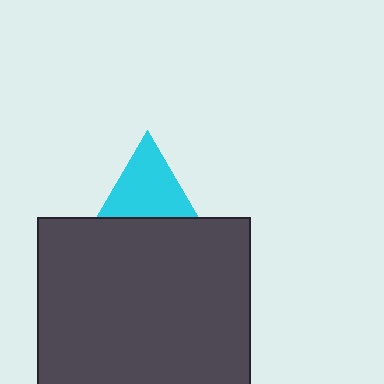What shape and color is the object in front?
The object in front is a dark gray square.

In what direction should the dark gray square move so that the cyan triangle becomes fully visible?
The dark gray square should move down. That is the shortest direction to clear the overlap and leave the cyan triangle fully visible.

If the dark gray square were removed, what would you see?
You would see the complete cyan triangle.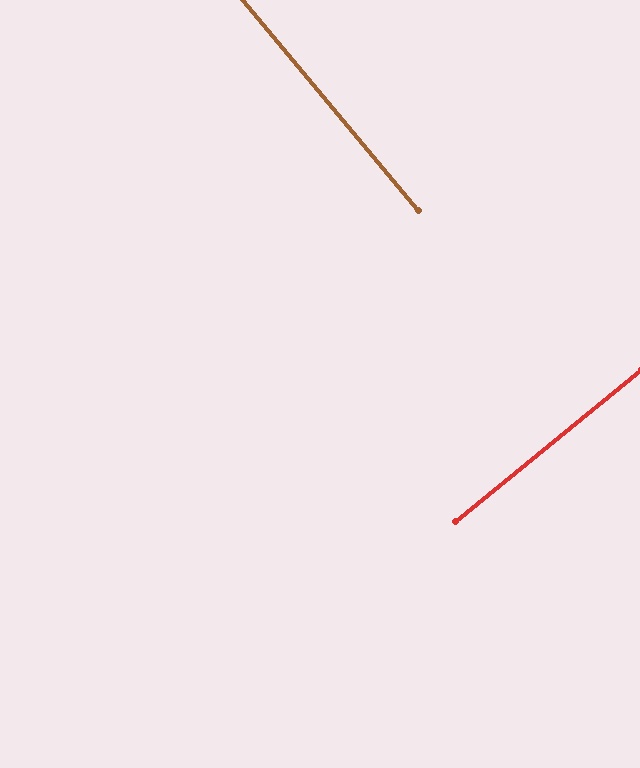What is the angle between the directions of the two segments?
Approximately 90 degrees.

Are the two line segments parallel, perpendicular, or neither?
Perpendicular — they meet at approximately 90°.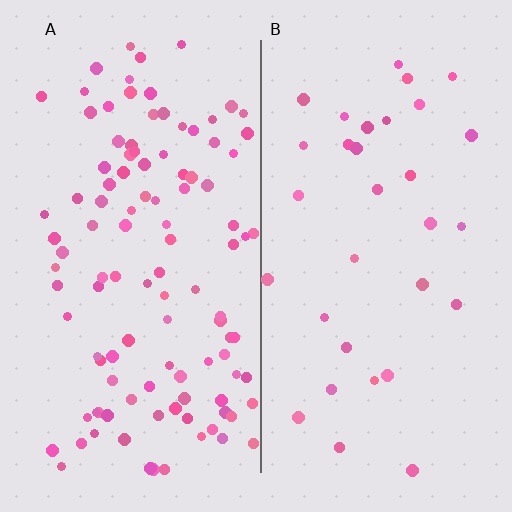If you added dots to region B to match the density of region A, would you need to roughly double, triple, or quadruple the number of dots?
Approximately triple.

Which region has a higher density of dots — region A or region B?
A (the left).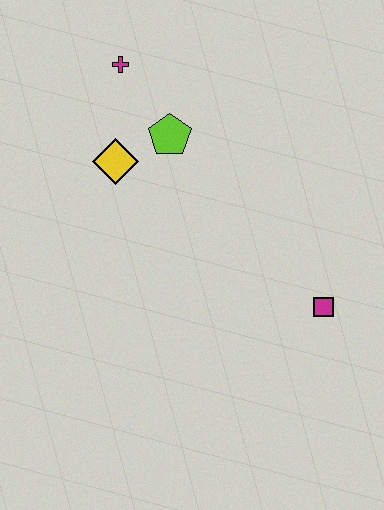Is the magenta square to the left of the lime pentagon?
No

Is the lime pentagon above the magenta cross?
No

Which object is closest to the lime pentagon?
The yellow diamond is closest to the lime pentagon.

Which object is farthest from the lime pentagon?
The magenta square is farthest from the lime pentagon.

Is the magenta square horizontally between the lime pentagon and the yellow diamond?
No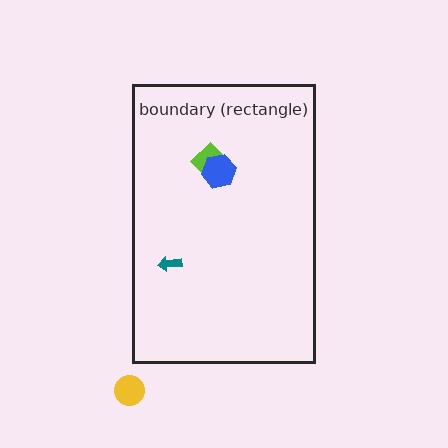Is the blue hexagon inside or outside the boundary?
Inside.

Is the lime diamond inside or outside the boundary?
Inside.